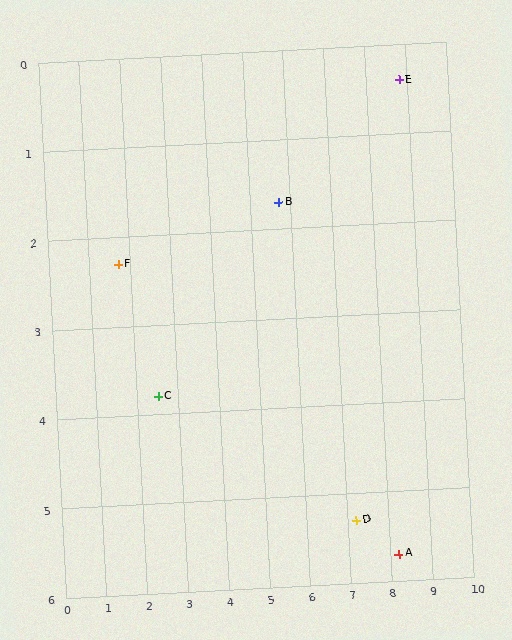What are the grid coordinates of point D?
Point D is at approximately (7.2, 5.3).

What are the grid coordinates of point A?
Point A is at approximately (8.2, 5.7).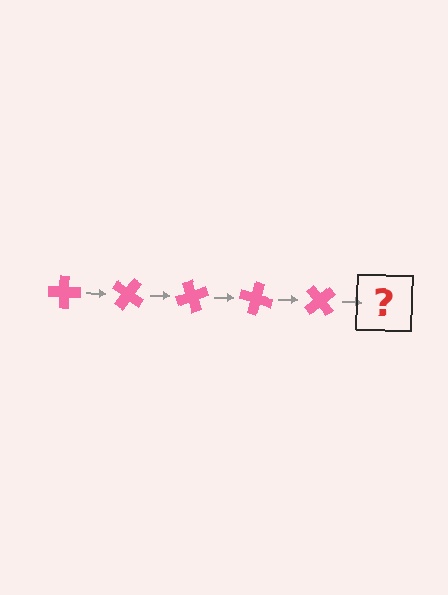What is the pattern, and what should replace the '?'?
The pattern is that the cross rotates 35 degrees each step. The '?' should be a pink cross rotated 175 degrees.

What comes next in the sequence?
The next element should be a pink cross rotated 175 degrees.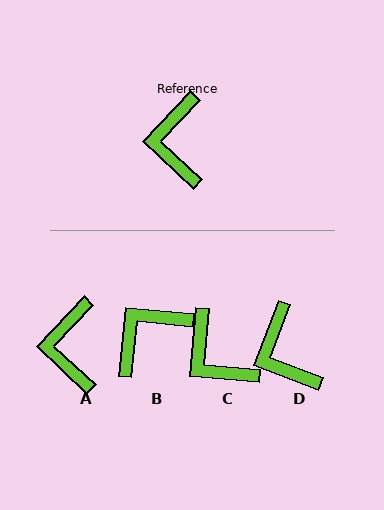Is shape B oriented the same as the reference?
No, it is off by about 52 degrees.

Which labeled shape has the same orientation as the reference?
A.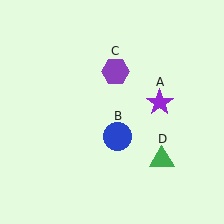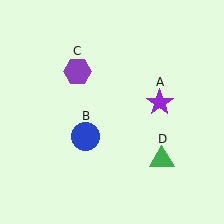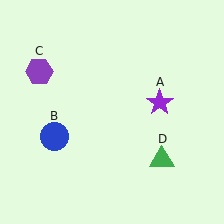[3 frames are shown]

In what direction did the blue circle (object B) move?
The blue circle (object B) moved left.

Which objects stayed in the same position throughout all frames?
Purple star (object A) and green triangle (object D) remained stationary.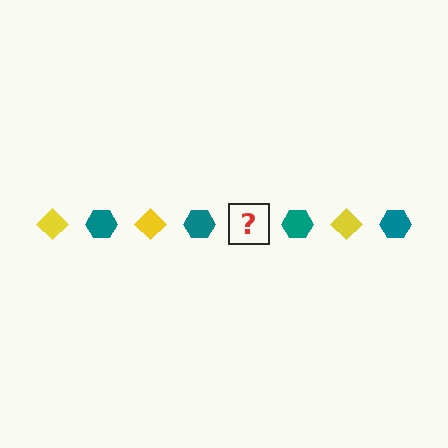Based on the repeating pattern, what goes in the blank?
The blank should be a yellow diamond.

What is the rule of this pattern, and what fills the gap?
The rule is that the pattern alternates between yellow diamond and teal hexagon. The gap should be filled with a yellow diamond.